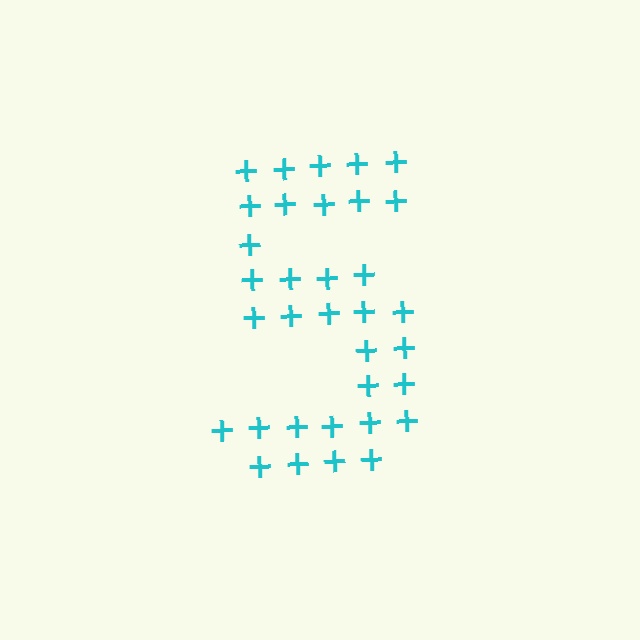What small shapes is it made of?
It is made of small plus signs.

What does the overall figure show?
The overall figure shows the digit 5.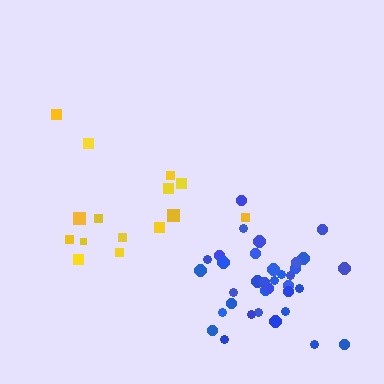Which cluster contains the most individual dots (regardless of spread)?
Blue (35).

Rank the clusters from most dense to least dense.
blue, yellow.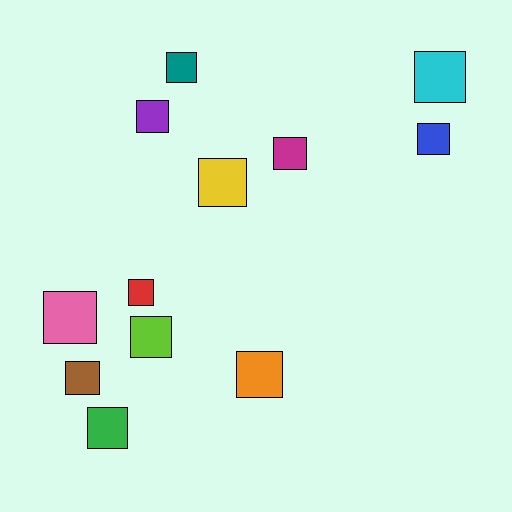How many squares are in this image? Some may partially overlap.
There are 12 squares.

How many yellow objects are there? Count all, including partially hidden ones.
There is 1 yellow object.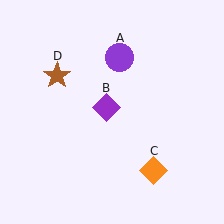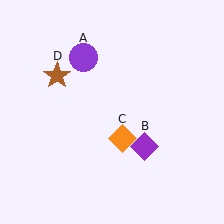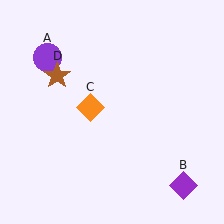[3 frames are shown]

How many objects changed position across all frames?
3 objects changed position: purple circle (object A), purple diamond (object B), orange diamond (object C).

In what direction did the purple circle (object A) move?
The purple circle (object A) moved left.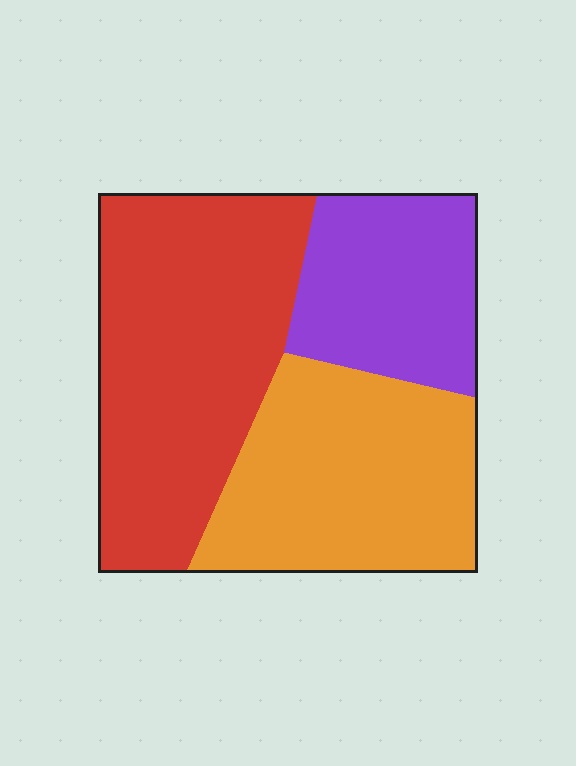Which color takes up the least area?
Purple, at roughly 25%.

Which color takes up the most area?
Red, at roughly 45%.